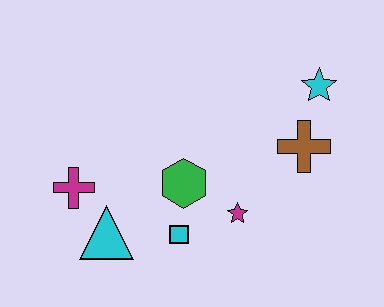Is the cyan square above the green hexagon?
No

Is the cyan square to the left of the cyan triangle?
No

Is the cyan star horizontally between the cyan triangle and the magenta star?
No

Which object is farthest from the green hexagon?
The cyan star is farthest from the green hexagon.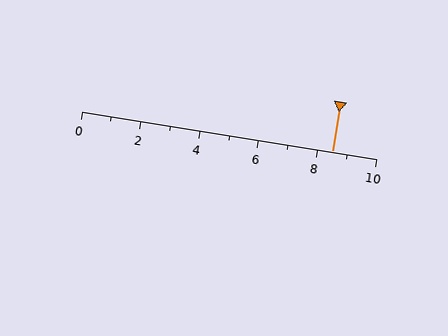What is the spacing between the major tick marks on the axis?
The major ticks are spaced 2 apart.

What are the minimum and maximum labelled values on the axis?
The axis runs from 0 to 10.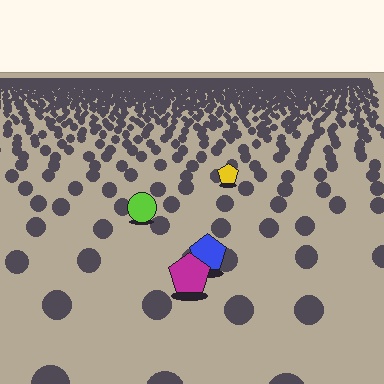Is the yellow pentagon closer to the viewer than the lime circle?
No. The lime circle is closer — you can tell from the texture gradient: the ground texture is coarser near it.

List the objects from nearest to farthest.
From nearest to farthest: the magenta pentagon, the blue pentagon, the lime circle, the yellow pentagon.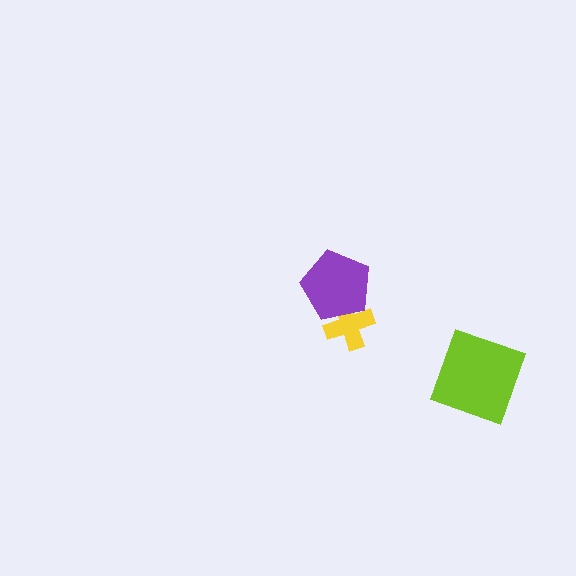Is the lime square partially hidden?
No, no other shape covers it.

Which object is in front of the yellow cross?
The purple pentagon is in front of the yellow cross.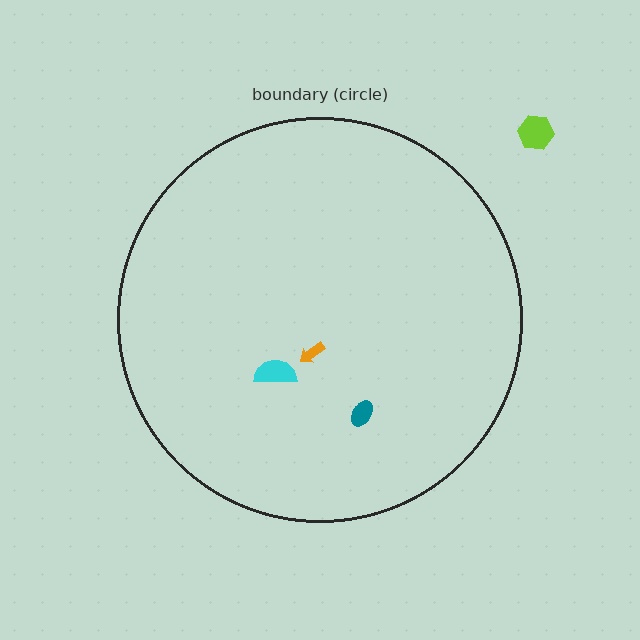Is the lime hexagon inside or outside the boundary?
Outside.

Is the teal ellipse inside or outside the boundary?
Inside.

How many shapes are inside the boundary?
3 inside, 1 outside.